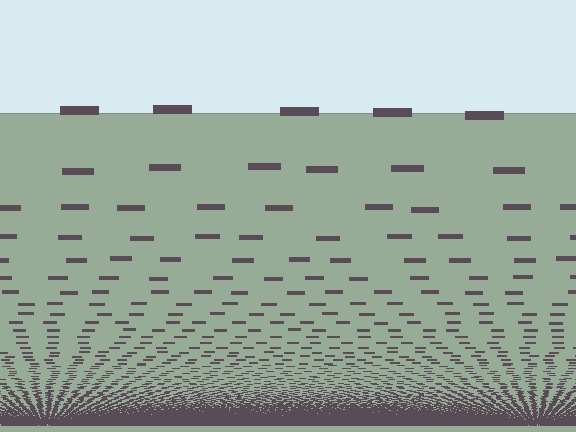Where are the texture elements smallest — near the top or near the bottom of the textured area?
Near the bottom.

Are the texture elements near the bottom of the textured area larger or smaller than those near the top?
Smaller. The gradient is inverted — elements near the bottom are smaller and denser.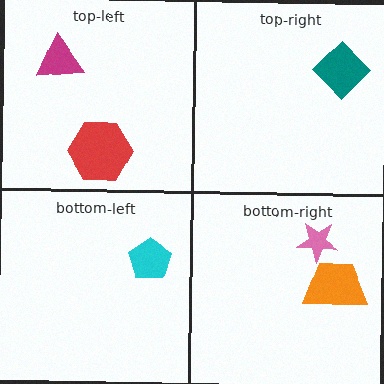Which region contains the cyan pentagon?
The bottom-left region.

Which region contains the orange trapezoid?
The bottom-right region.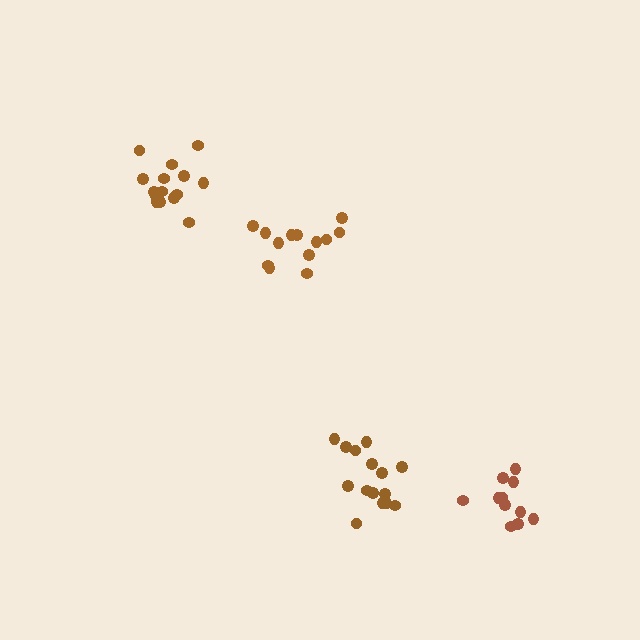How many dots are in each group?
Group 1: 11 dots, Group 2: 16 dots, Group 3: 13 dots, Group 4: 15 dots (55 total).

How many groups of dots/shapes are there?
There are 4 groups.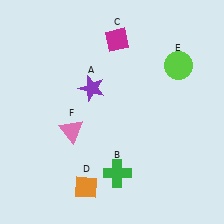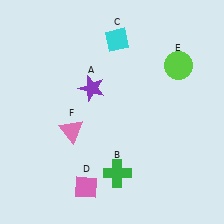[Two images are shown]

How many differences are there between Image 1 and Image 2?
There are 2 differences between the two images.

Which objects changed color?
C changed from magenta to cyan. D changed from orange to pink.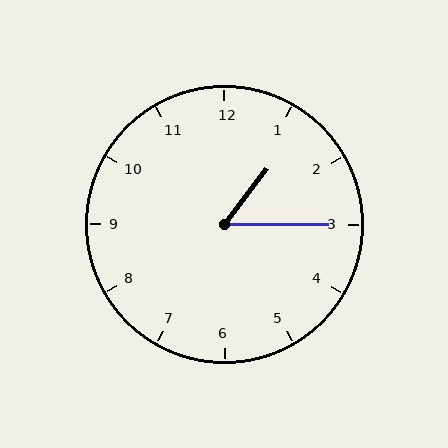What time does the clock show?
1:15.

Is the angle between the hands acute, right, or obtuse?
It is acute.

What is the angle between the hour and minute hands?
Approximately 52 degrees.